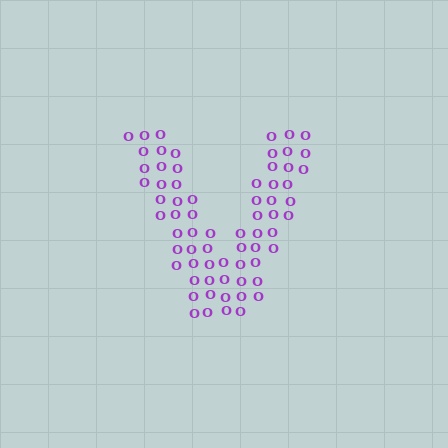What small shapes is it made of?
It is made of small letter O's.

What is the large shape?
The large shape is the letter V.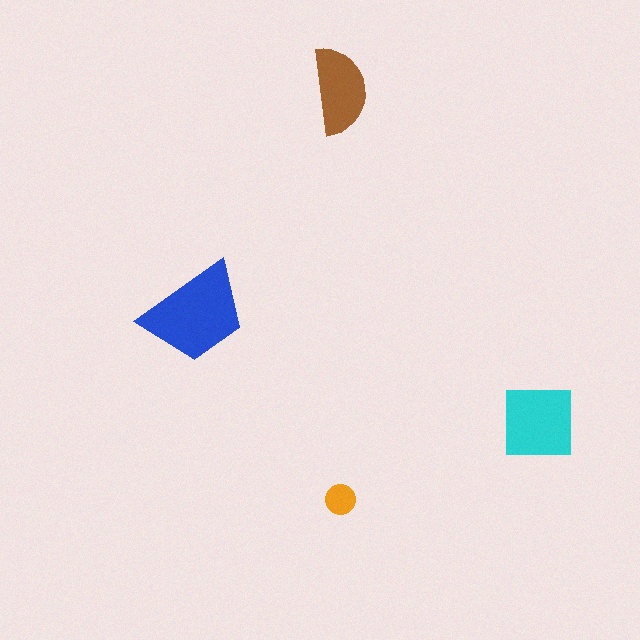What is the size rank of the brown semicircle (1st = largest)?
3rd.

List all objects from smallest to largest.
The orange circle, the brown semicircle, the cyan square, the blue trapezoid.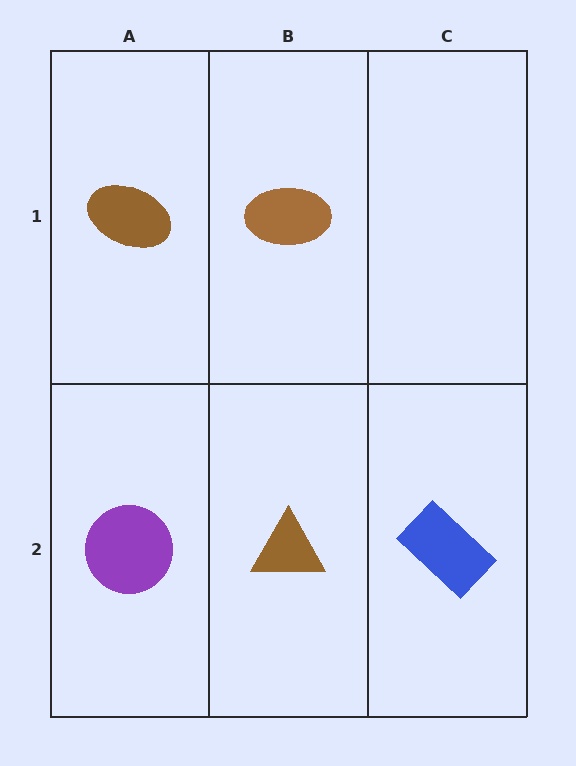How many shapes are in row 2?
3 shapes.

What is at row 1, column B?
A brown ellipse.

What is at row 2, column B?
A brown triangle.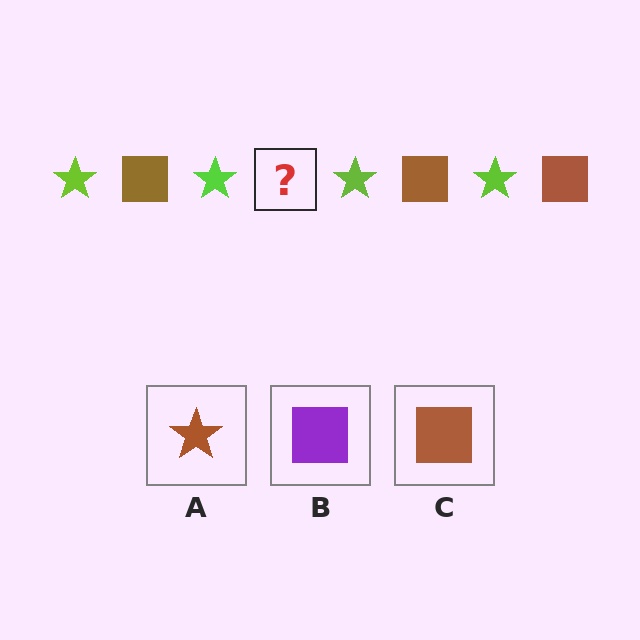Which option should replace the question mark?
Option C.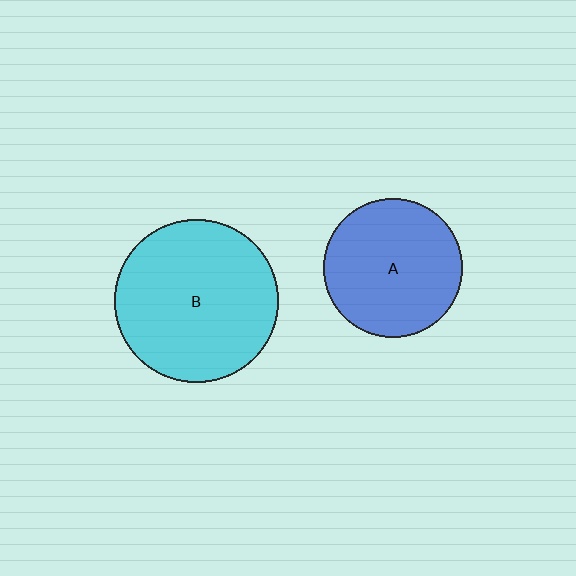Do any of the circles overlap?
No, none of the circles overlap.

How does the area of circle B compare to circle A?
Approximately 1.4 times.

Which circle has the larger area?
Circle B (cyan).